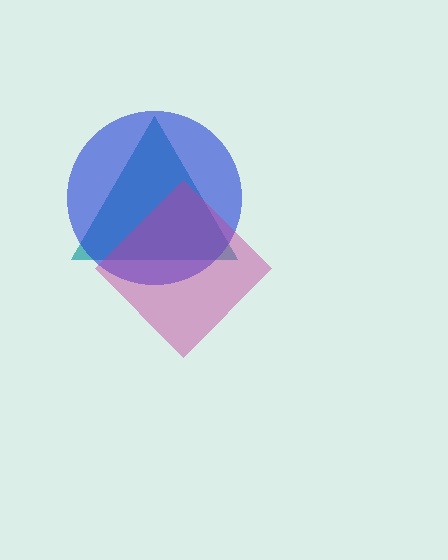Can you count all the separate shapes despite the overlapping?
Yes, there are 3 separate shapes.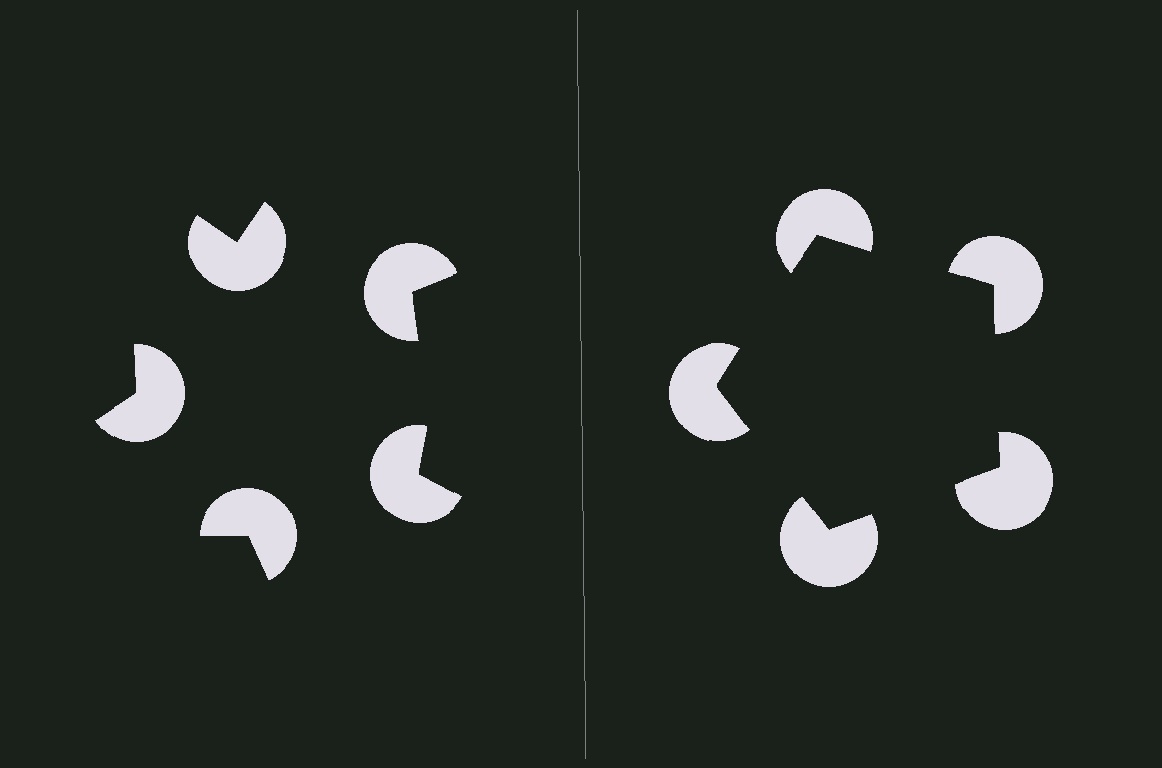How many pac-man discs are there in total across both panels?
10 — 5 on each side.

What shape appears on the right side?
An illusory pentagon.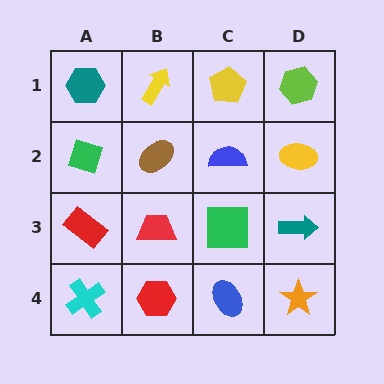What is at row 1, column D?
A lime hexagon.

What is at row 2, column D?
A yellow ellipse.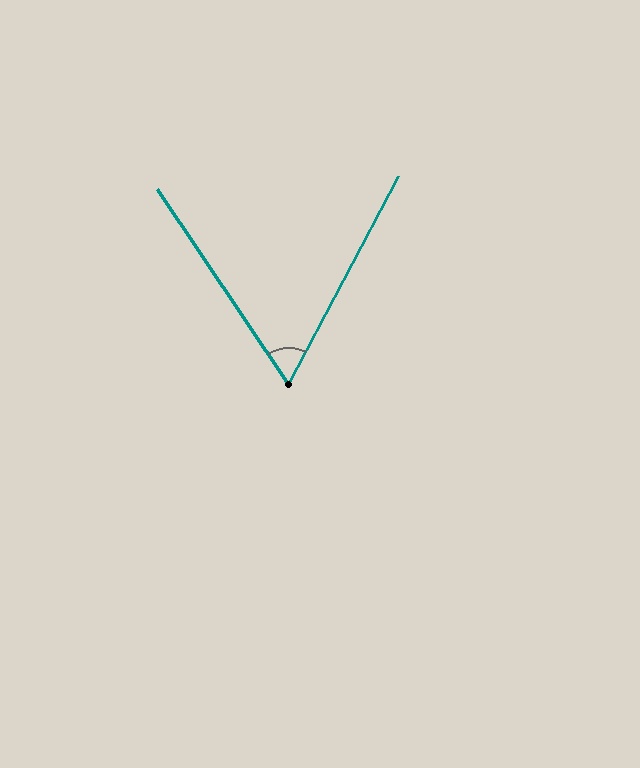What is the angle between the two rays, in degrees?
Approximately 62 degrees.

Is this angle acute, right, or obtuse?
It is acute.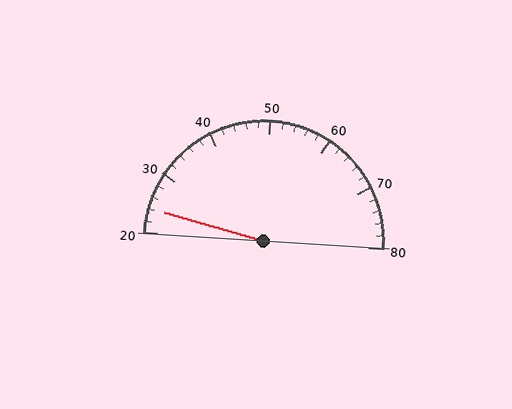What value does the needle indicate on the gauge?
The needle indicates approximately 24.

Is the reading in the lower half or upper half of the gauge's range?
The reading is in the lower half of the range (20 to 80).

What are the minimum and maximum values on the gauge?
The gauge ranges from 20 to 80.